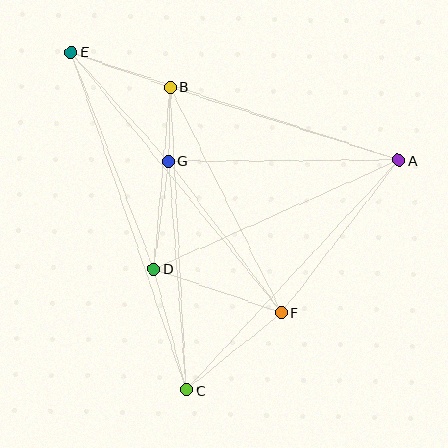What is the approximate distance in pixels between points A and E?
The distance between A and E is approximately 346 pixels.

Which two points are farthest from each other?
Points C and E are farthest from each other.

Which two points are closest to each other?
Points B and G are closest to each other.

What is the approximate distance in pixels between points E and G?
The distance between E and G is approximately 146 pixels.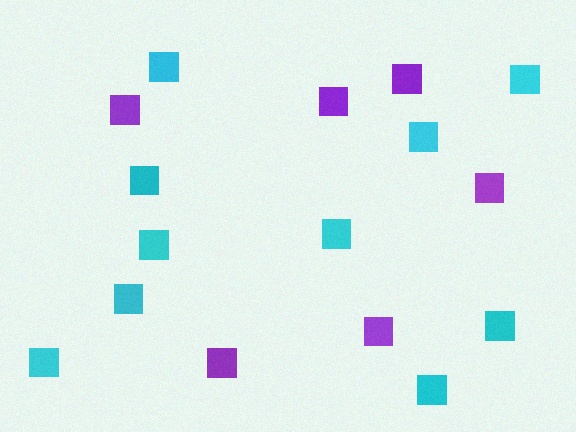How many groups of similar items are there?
There are 2 groups: one group of purple squares (6) and one group of cyan squares (10).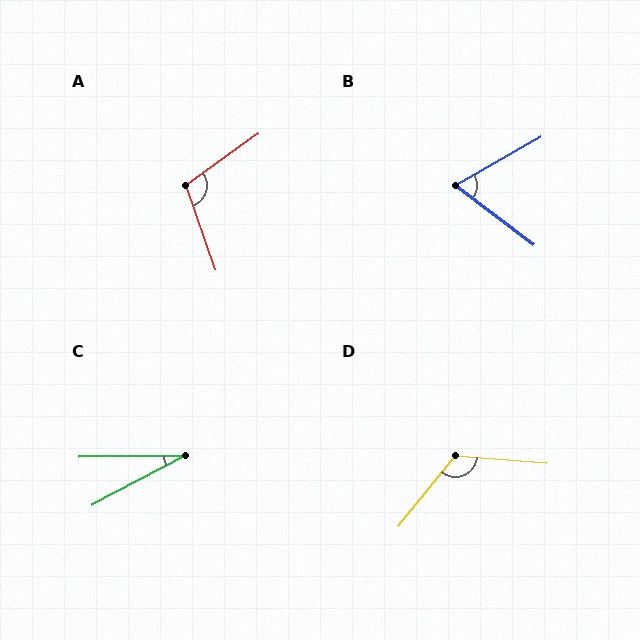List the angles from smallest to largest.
C (27°), B (66°), A (106°), D (124°).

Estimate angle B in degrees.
Approximately 66 degrees.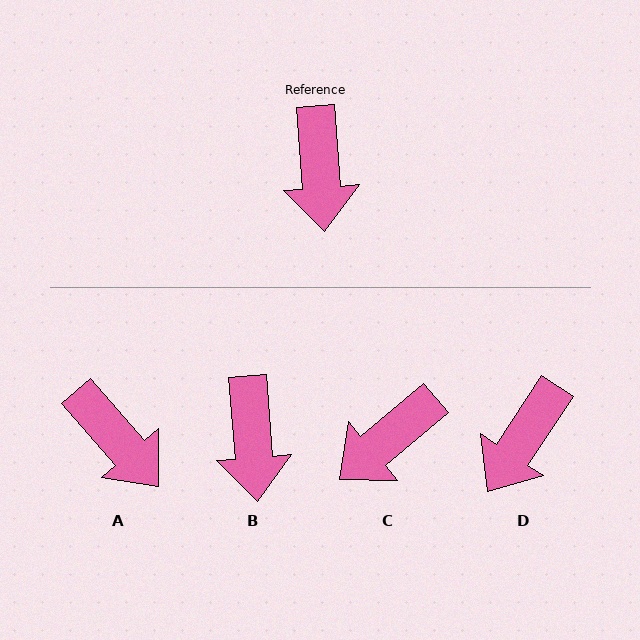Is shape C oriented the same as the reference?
No, it is off by about 54 degrees.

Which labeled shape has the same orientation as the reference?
B.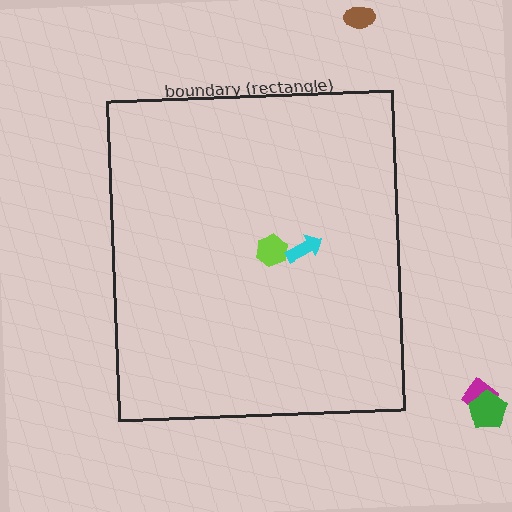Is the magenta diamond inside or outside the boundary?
Outside.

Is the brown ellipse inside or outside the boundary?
Outside.